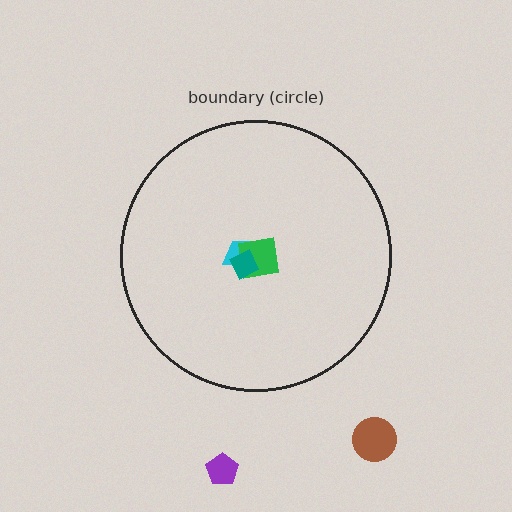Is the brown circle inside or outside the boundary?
Outside.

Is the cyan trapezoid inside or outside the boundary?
Inside.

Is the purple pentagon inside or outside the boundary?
Outside.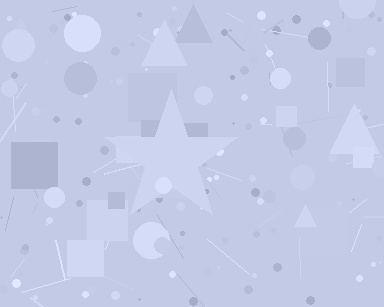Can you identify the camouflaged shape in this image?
The camouflaged shape is a star.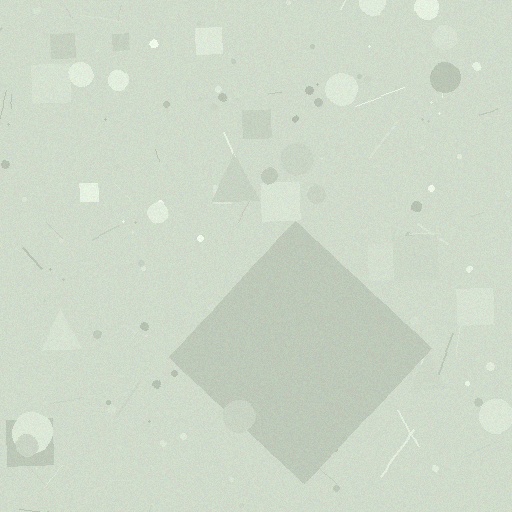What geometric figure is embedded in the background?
A diamond is embedded in the background.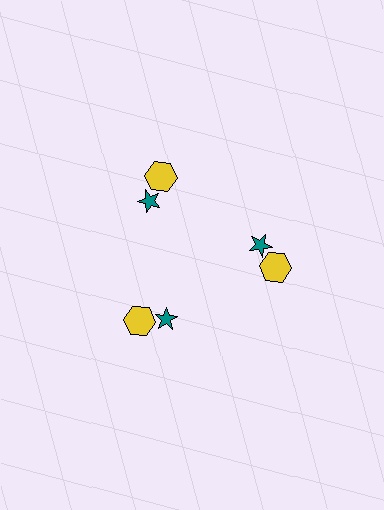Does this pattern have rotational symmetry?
Yes, this pattern has 3-fold rotational symmetry. It looks the same after rotating 120 degrees around the center.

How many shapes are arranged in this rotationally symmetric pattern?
There are 6 shapes, arranged in 3 groups of 2.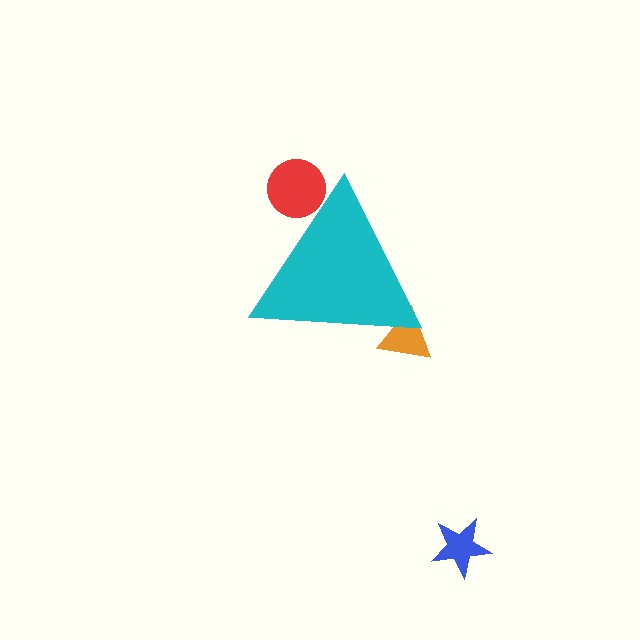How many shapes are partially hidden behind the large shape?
2 shapes are partially hidden.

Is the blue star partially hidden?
No, the blue star is fully visible.